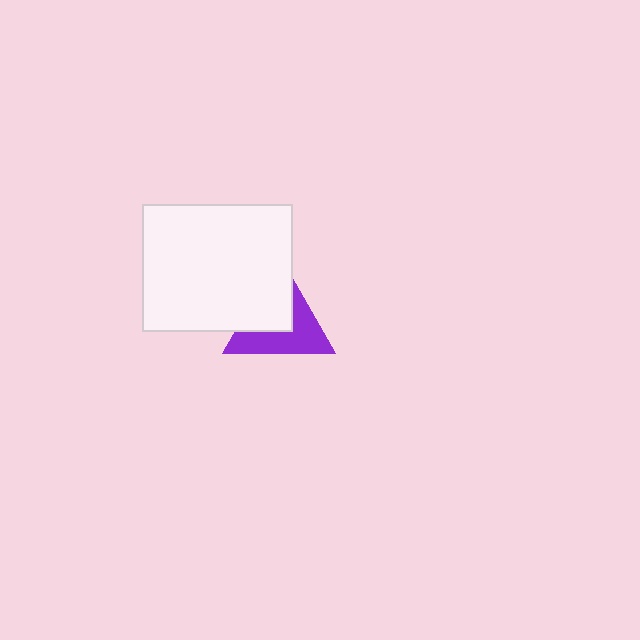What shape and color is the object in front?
The object in front is a white rectangle.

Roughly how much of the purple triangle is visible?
About half of it is visible (roughly 53%).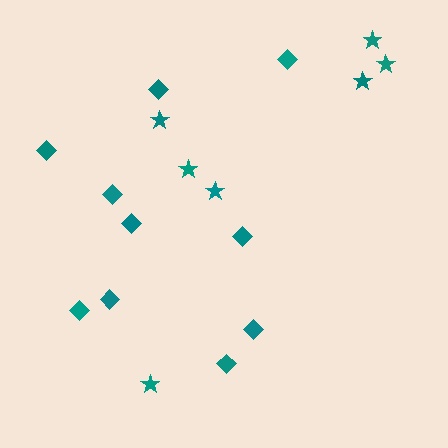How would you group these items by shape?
There are 2 groups: one group of diamonds (10) and one group of stars (7).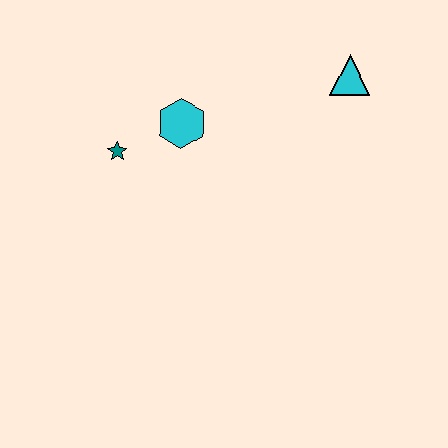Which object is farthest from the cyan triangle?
The teal star is farthest from the cyan triangle.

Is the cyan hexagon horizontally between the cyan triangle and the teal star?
Yes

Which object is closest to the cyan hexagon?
The teal star is closest to the cyan hexagon.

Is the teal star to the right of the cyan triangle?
No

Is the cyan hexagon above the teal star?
Yes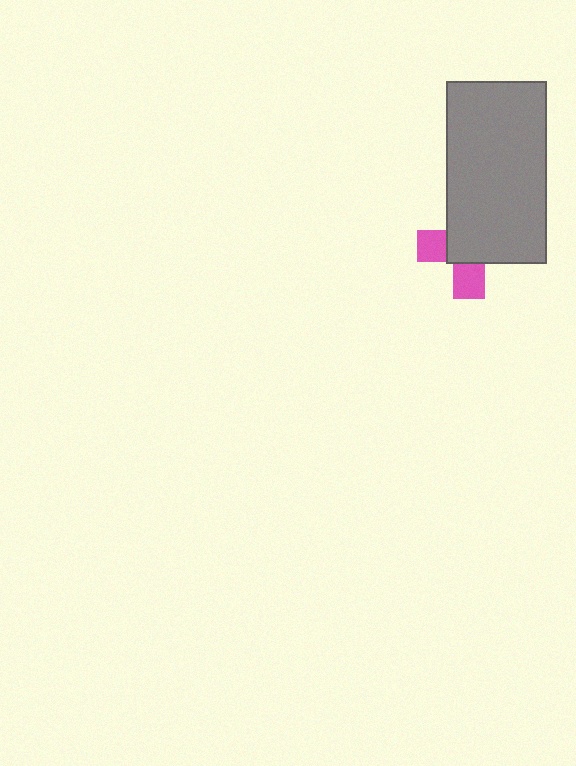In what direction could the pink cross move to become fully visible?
The pink cross could move toward the lower-left. That would shift it out from behind the gray rectangle entirely.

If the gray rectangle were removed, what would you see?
You would see the complete pink cross.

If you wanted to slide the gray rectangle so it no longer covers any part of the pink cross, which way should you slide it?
Slide it toward the upper-right — that is the most direct way to separate the two shapes.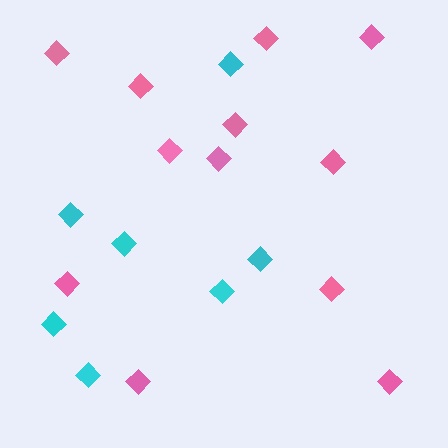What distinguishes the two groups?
There are 2 groups: one group of cyan diamonds (7) and one group of pink diamonds (12).